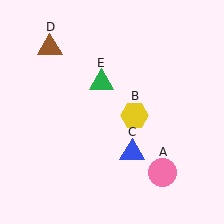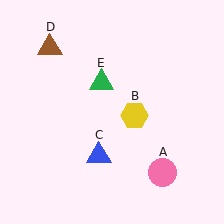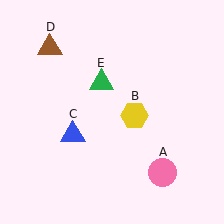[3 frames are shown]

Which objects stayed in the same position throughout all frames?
Pink circle (object A) and yellow hexagon (object B) and brown triangle (object D) and green triangle (object E) remained stationary.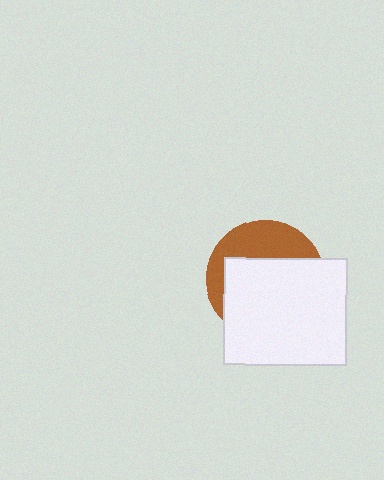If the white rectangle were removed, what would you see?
You would see the complete brown circle.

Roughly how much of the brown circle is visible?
A small part of it is visible (roughly 36%).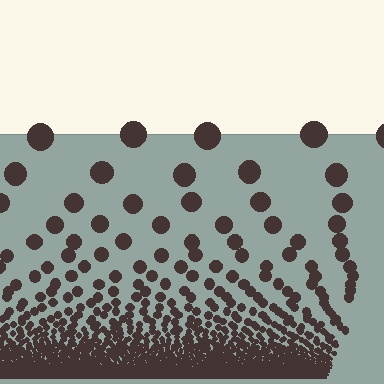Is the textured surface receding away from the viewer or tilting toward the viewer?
The surface appears to tilt toward the viewer. Texture elements get larger and sparser toward the top.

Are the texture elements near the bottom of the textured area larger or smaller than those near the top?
Smaller. The gradient is inverted — elements near the bottom are smaller and denser.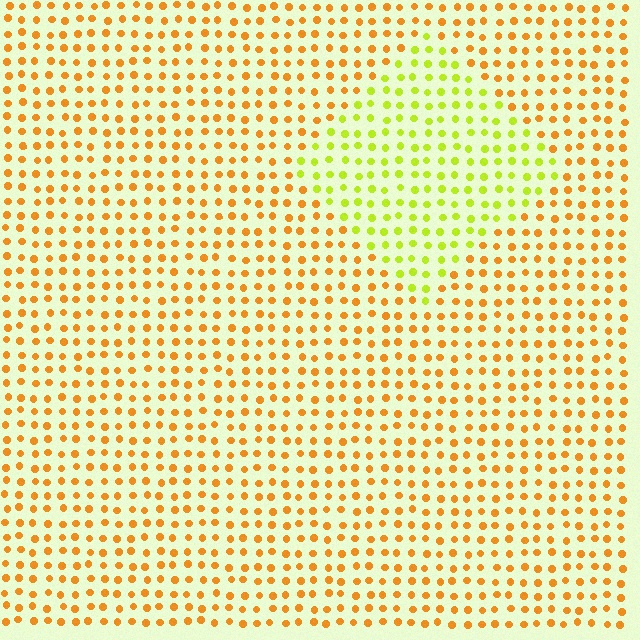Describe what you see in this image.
The image is filled with small orange elements in a uniform arrangement. A diamond-shaped region is visible where the elements are tinted to a slightly different hue, forming a subtle color boundary.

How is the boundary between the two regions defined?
The boundary is defined purely by a slight shift in hue (about 44 degrees). Spacing, size, and orientation are identical on both sides.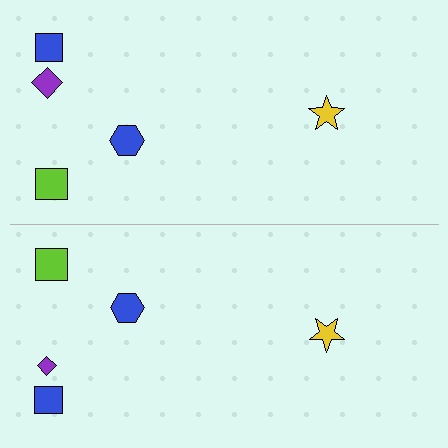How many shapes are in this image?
There are 10 shapes in this image.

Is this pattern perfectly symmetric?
No, the pattern is not perfectly symmetric. The purple diamond on the bottom side has a different size than its mirror counterpart.